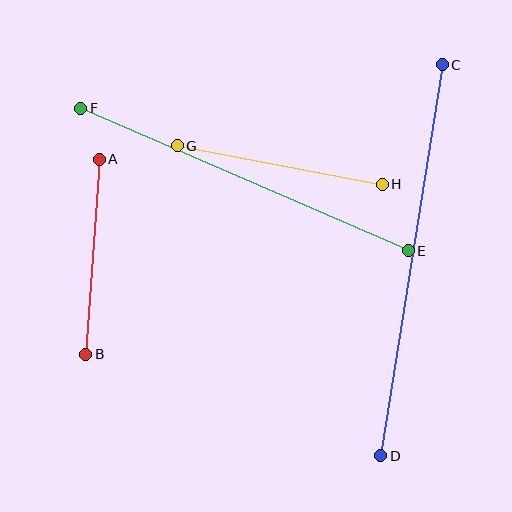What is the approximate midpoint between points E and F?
The midpoint is at approximately (245, 180) pixels.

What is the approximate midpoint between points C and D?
The midpoint is at approximately (411, 260) pixels.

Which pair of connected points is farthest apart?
Points C and D are farthest apart.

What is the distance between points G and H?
The distance is approximately 208 pixels.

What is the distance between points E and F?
The distance is approximately 357 pixels.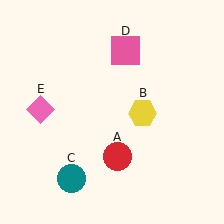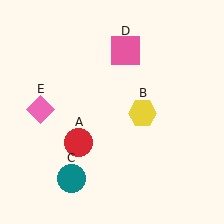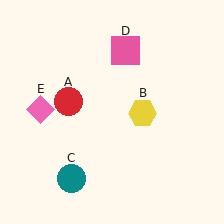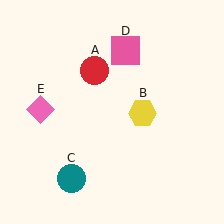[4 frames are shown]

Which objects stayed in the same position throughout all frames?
Yellow hexagon (object B) and teal circle (object C) and pink square (object D) and pink diamond (object E) remained stationary.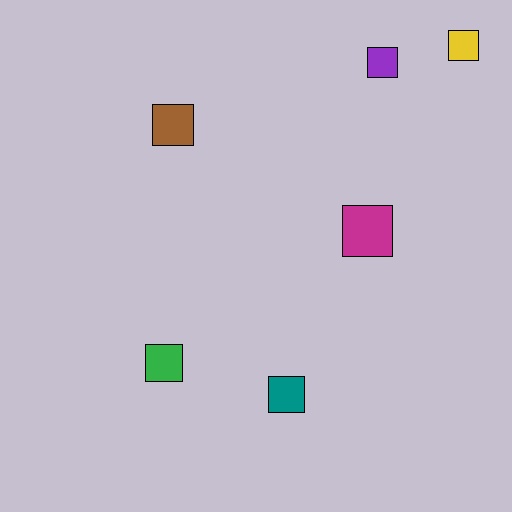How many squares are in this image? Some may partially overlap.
There are 6 squares.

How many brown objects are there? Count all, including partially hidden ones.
There is 1 brown object.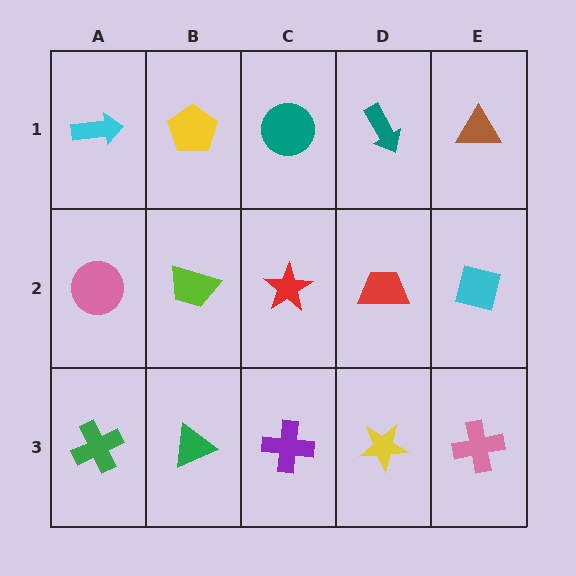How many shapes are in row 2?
5 shapes.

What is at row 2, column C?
A red star.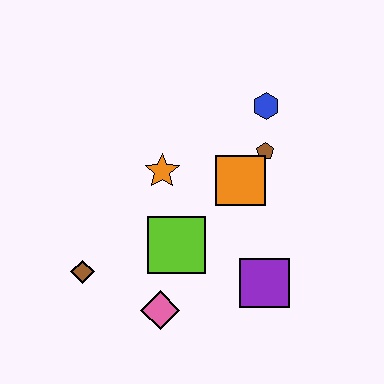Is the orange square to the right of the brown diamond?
Yes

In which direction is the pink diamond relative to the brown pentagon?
The pink diamond is below the brown pentagon.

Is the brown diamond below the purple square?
No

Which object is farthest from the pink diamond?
The blue hexagon is farthest from the pink diamond.